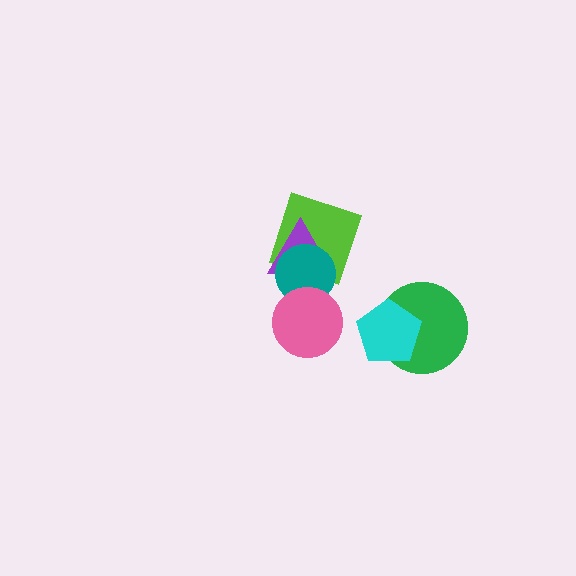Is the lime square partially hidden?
Yes, it is partially covered by another shape.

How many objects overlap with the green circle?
1 object overlaps with the green circle.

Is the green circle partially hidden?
Yes, it is partially covered by another shape.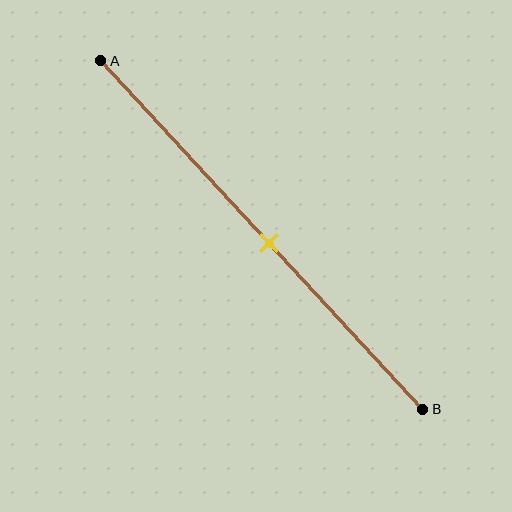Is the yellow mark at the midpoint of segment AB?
Yes, the mark is approximately at the midpoint.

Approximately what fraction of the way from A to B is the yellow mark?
The yellow mark is approximately 50% of the way from A to B.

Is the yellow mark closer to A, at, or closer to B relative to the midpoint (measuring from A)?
The yellow mark is approximately at the midpoint of segment AB.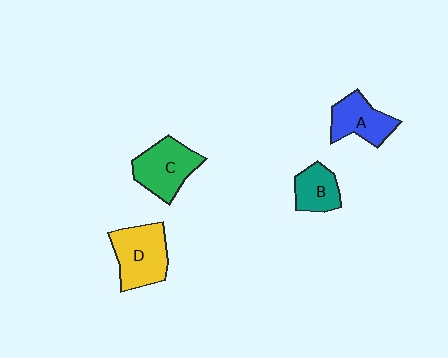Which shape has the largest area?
Shape D (yellow).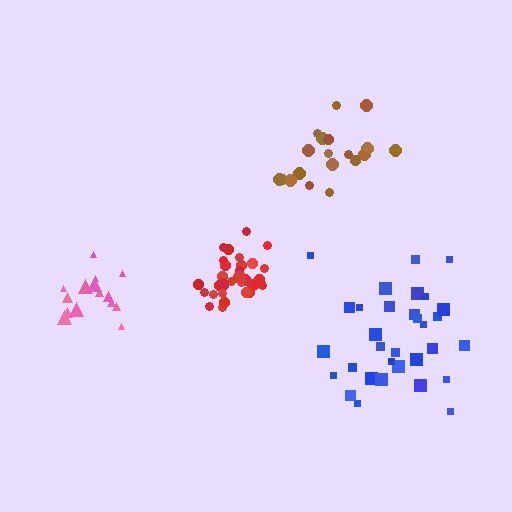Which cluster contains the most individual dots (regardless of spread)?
Red (35).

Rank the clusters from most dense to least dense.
red, pink, brown, blue.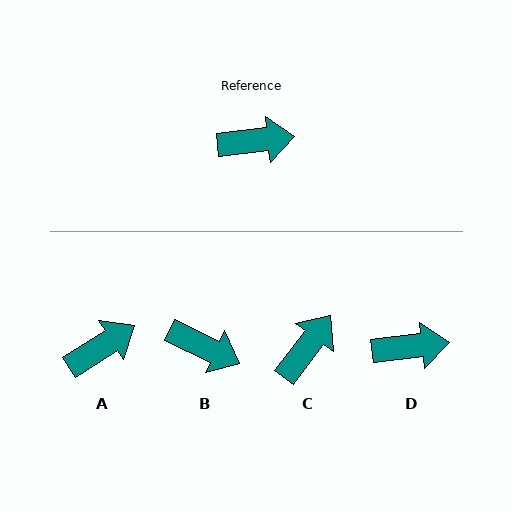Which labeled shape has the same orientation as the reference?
D.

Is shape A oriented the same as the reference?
No, it is off by about 26 degrees.